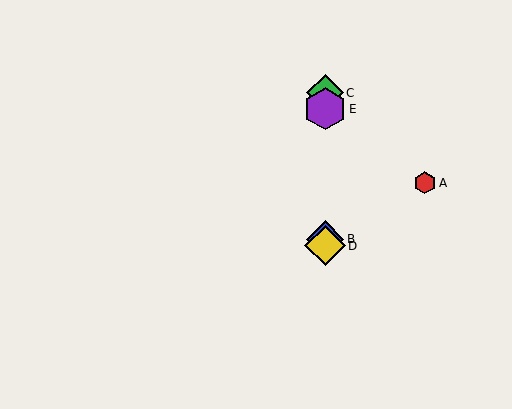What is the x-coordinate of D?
Object D is at x≈325.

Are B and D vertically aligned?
Yes, both are at x≈325.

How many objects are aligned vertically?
4 objects (B, C, D, E) are aligned vertically.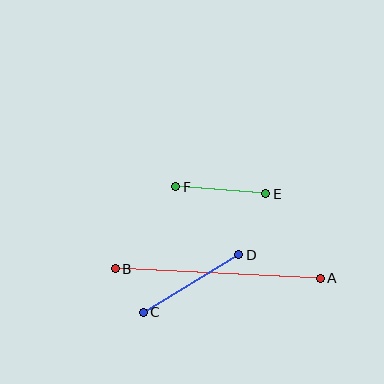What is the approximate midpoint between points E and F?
The midpoint is at approximately (221, 190) pixels.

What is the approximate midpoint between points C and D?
The midpoint is at approximately (191, 283) pixels.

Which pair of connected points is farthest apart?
Points A and B are farthest apart.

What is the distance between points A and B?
The distance is approximately 205 pixels.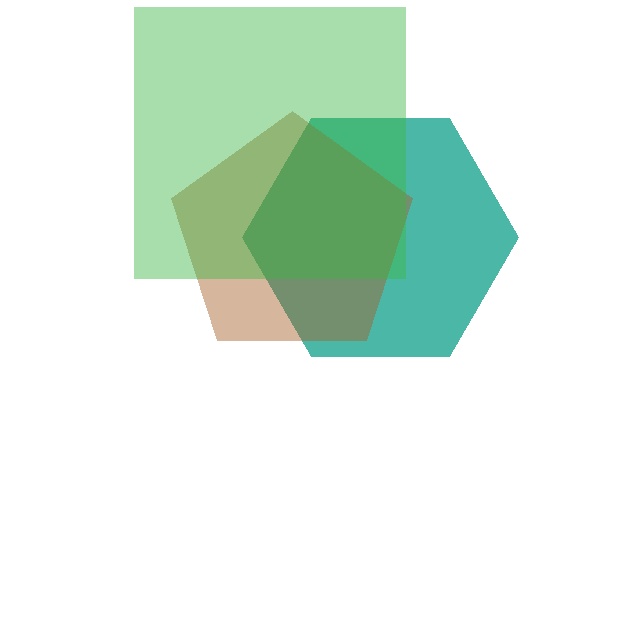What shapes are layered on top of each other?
The layered shapes are: a teal hexagon, a brown pentagon, a green square.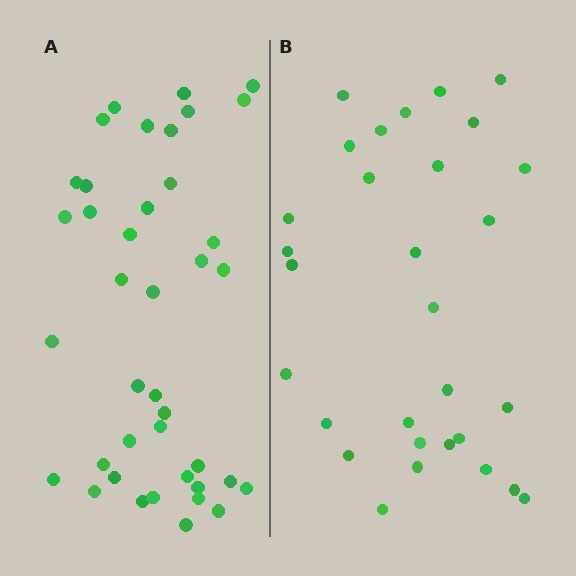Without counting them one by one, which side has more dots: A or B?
Region A (the left region) has more dots.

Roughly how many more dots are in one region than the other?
Region A has roughly 10 or so more dots than region B.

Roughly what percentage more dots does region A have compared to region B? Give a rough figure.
About 35% more.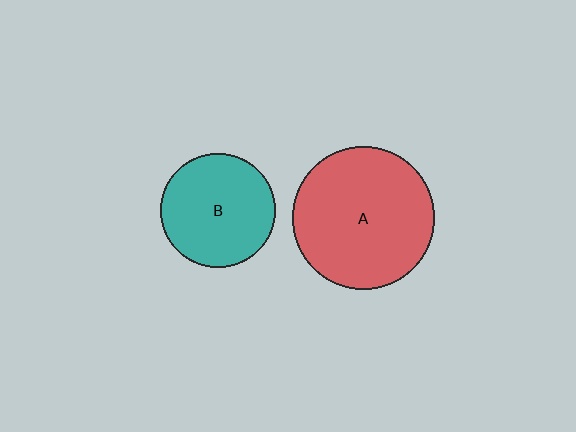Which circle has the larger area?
Circle A (red).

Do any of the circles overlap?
No, none of the circles overlap.